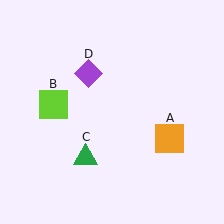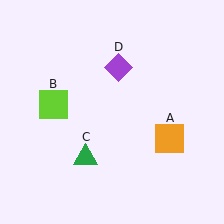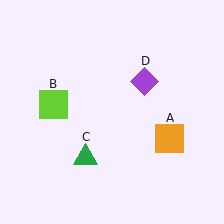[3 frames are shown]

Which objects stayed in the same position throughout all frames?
Orange square (object A) and lime square (object B) and green triangle (object C) remained stationary.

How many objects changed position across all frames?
1 object changed position: purple diamond (object D).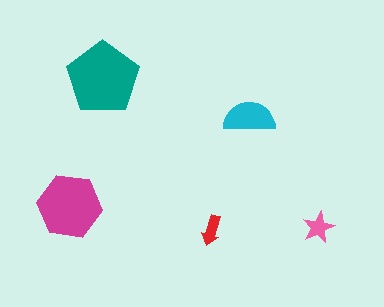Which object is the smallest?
The red arrow.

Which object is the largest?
The teal pentagon.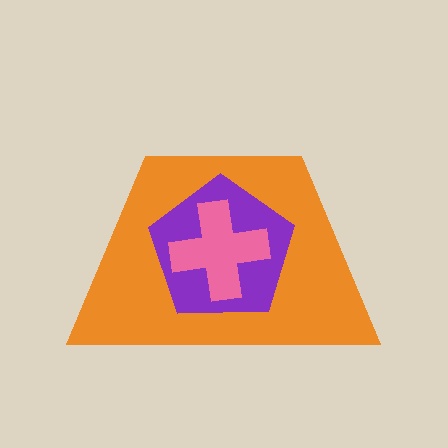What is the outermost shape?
The orange trapezoid.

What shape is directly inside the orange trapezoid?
The purple pentagon.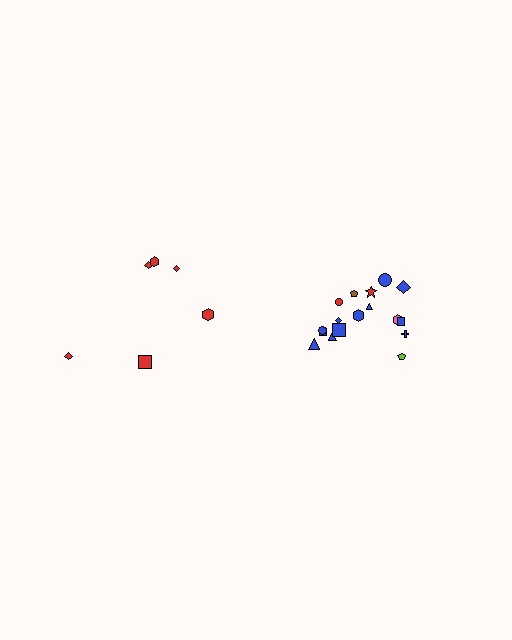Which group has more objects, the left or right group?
The right group.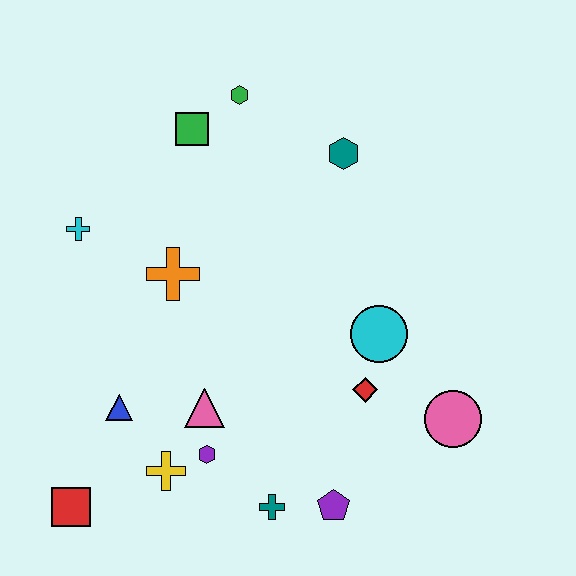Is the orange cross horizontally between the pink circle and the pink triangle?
No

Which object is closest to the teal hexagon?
The green hexagon is closest to the teal hexagon.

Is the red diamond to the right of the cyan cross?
Yes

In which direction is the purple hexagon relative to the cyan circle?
The purple hexagon is to the left of the cyan circle.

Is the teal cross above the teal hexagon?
No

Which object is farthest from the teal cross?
The green hexagon is farthest from the teal cross.